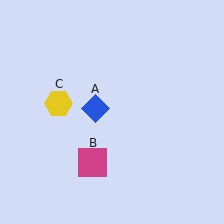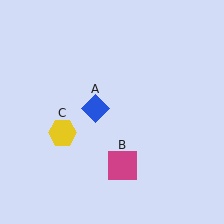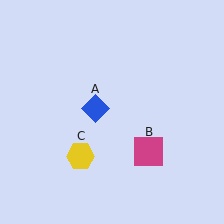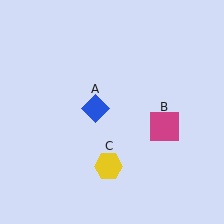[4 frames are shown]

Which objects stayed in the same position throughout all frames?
Blue diamond (object A) remained stationary.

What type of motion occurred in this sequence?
The magenta square (object B), yellow hexagon (object C) rotated counterclockwise around the center of the scene.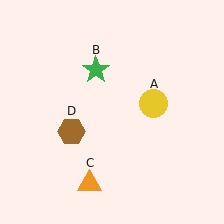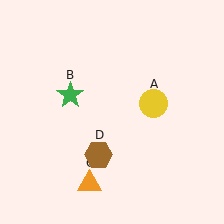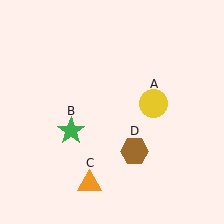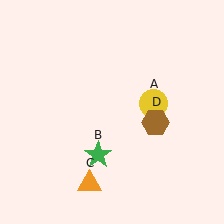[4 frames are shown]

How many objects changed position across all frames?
2 objects changed position: green star (object B), brown hexagon (object D).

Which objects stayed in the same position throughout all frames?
Yellow circle (object A) and orange triangle (object C) remained stationary.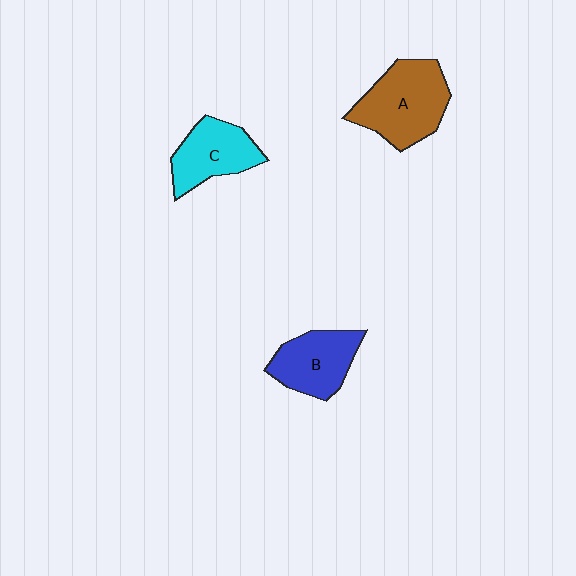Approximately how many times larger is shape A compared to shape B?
Approximately 1.3 times.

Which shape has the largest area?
Shape A (brown).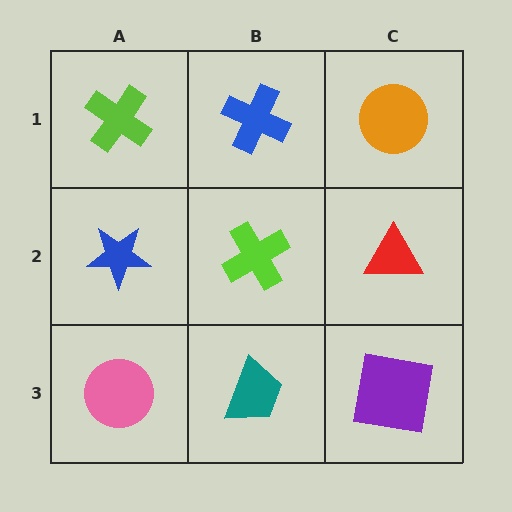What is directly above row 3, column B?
A lime cross.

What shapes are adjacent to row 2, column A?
A lime cross (row 1, column A), a pink circle (row 3, column A), a lime cross (row 2, column B).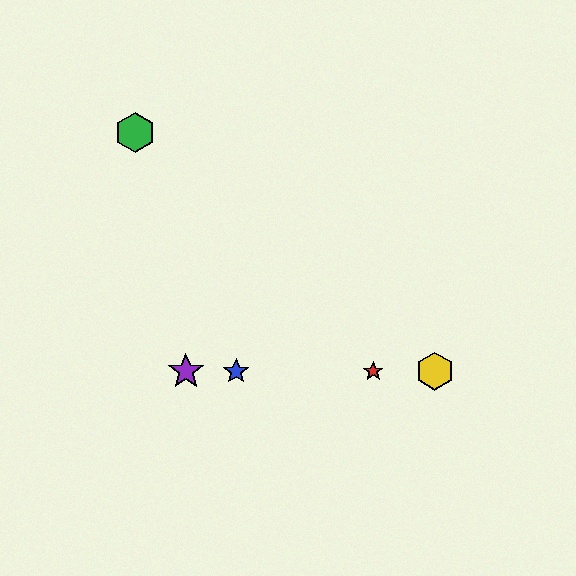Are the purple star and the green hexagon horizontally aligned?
No, the purple star is at y≈371 and the green hexagon is at y≈132.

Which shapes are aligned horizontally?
The red star, the blue star, the yellow hexagon, the purple star are aligned horizontally.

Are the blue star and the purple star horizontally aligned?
Yes, both are at y≈371.